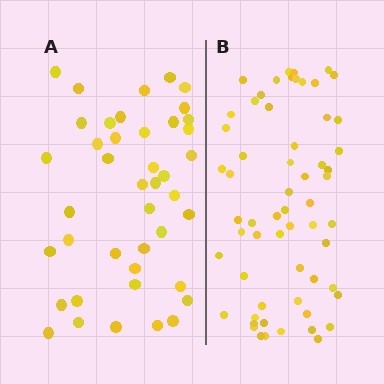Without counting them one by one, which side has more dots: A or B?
Region B (the right region) has more dots.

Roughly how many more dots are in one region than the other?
Region B has approximately 20 more dots than region A.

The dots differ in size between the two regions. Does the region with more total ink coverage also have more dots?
No. Region A has more total ink coverage because its dots are larger, but region B actually contains more individual dots. Total area can be misleading — the number of items is what matters here.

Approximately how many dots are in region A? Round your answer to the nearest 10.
About 40 dots. (The exact count is 42, which rounds to 40.)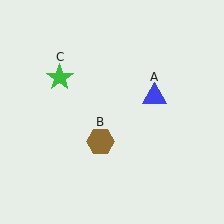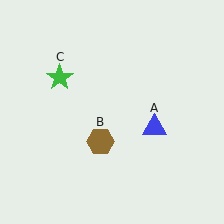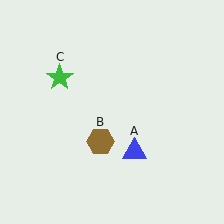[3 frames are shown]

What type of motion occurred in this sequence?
The blue triangle (object A) rotated clockwise around the center of the scene.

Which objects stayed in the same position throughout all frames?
Brown hexagon (object B) and green star (object C) remained stationary.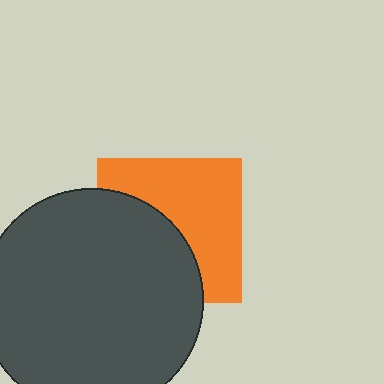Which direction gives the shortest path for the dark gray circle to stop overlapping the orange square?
Moving toward the lower-left gives the shortest separation.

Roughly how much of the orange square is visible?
About half of it is visible (roughly 54%).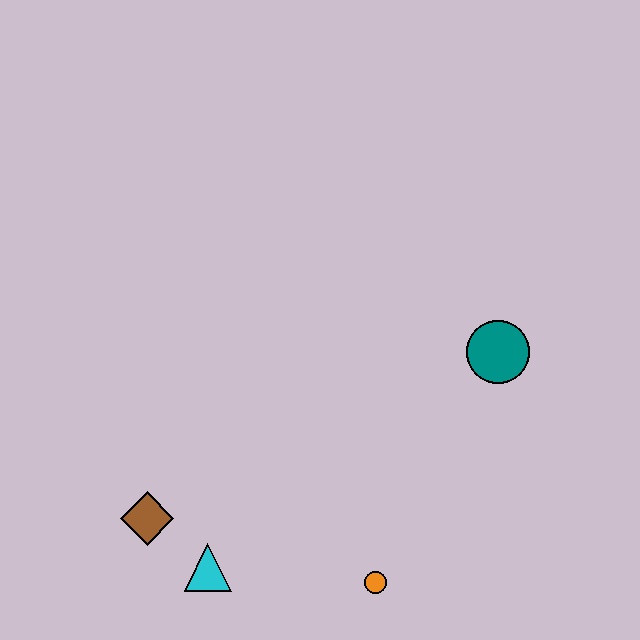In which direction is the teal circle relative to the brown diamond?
The teal circle is to the right of the brown diamond.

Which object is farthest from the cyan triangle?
The teal circle is farthest from the cyan triangle.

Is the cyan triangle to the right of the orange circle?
No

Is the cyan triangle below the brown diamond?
Yes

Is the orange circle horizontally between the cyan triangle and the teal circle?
Yes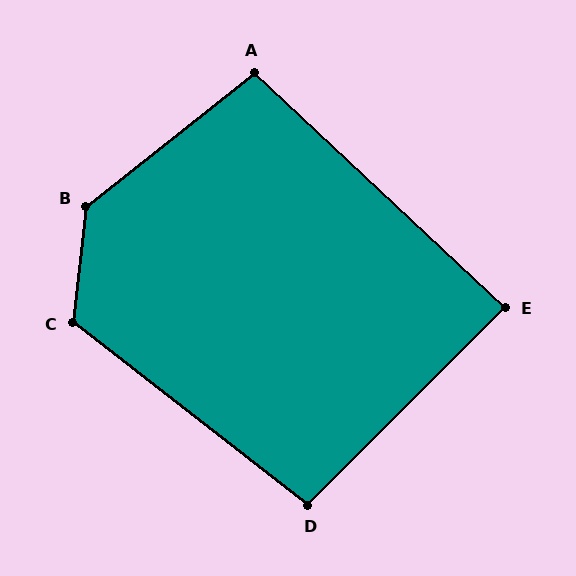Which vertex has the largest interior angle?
B, at approximately 135 degrees.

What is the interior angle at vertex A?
Approximately 98 degrees (obtuse).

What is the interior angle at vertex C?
Approximately 121 degrees (obtuse).